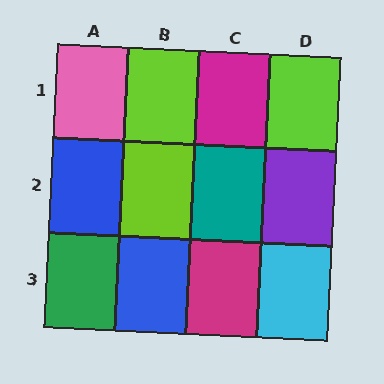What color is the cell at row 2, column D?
Purple.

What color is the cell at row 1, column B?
Lime.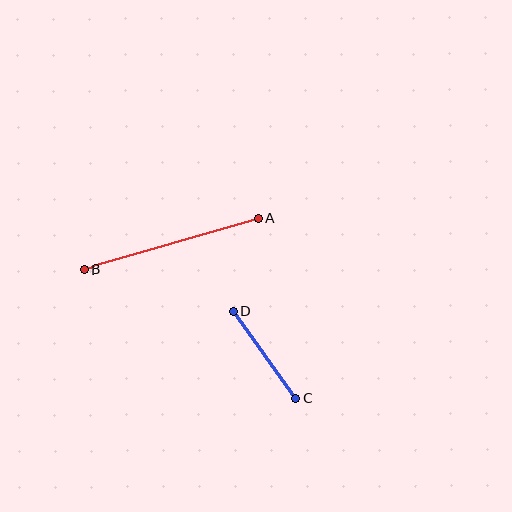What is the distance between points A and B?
The distance is approximately 181 pixels.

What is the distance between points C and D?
The distance is approximately 107 pixels.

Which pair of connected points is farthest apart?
Points A and B are farthest apart.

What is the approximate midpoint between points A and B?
The midpoint is at approximately (171, 244) pixels.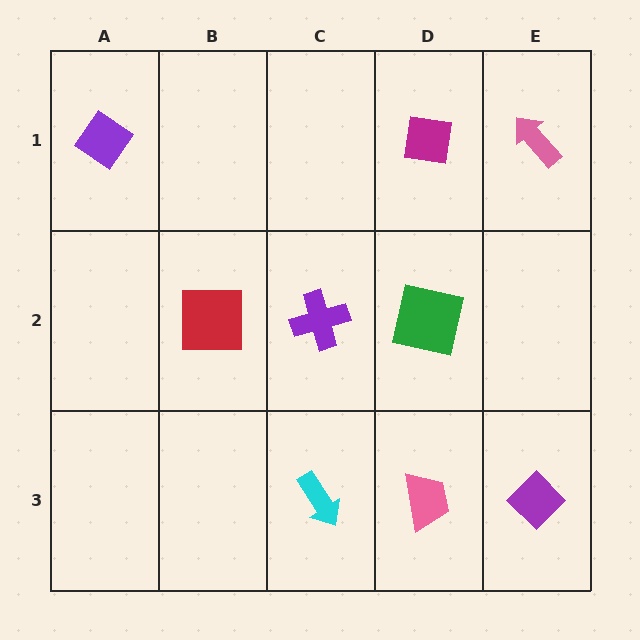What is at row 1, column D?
A magenta square.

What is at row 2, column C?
A purple cross.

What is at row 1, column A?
A purple diamond.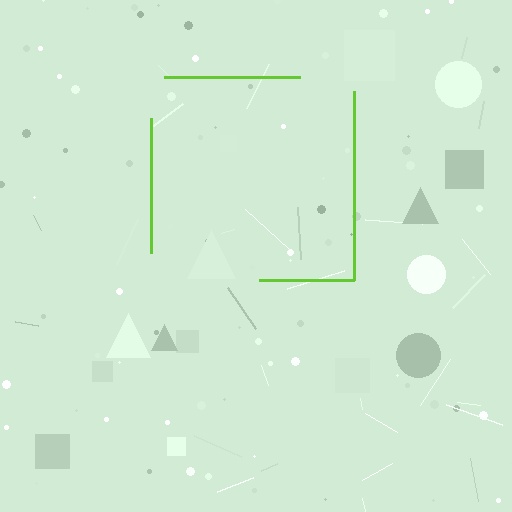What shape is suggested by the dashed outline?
The dashed outline suggests a square.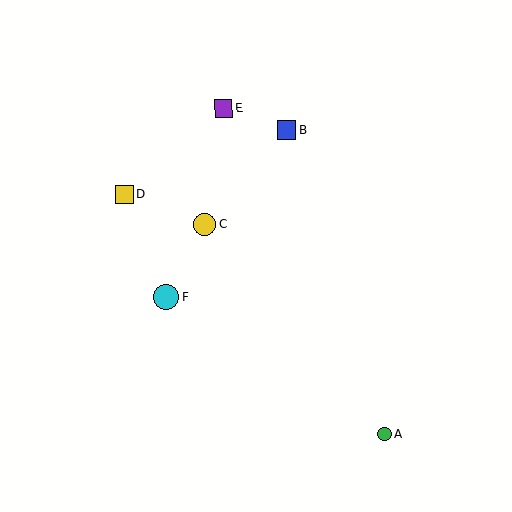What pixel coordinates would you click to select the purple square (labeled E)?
Click at (224, 108) to select the purple square E.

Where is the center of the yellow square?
The center of the yellow square is at (124, 195).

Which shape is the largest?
The cyan circle (labeled F) is the largest.